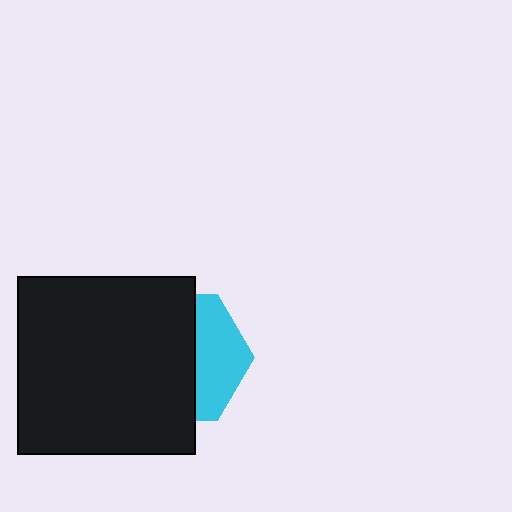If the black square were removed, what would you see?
You would see the complete cyan hexagon.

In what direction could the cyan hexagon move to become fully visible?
The cyan hexagon could move right. That would shift it out from behind the black square entirely.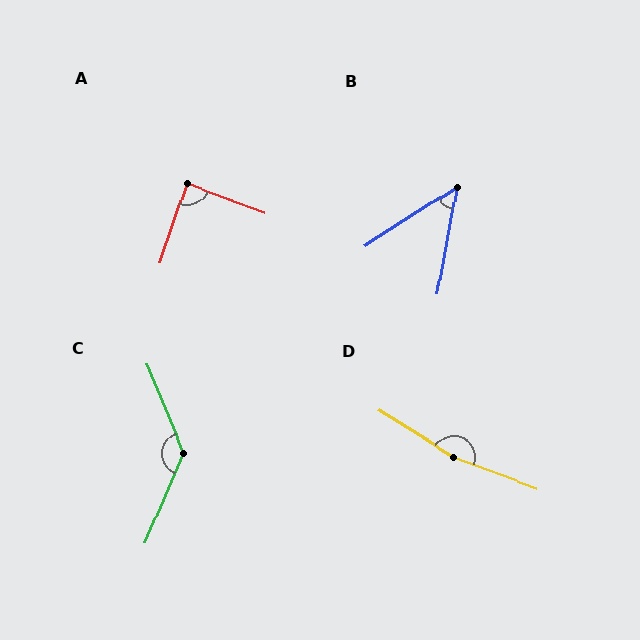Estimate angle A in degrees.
Approximately 88 degrees.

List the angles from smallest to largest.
B (47°), A (88°), C (134°), D (169°).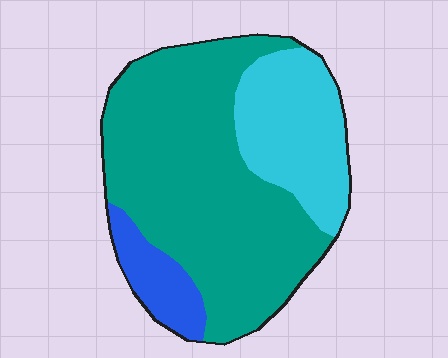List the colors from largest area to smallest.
From largest to smallest: teal, cyan, blue.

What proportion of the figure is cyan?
Cyan covers roughly 25% of the figure.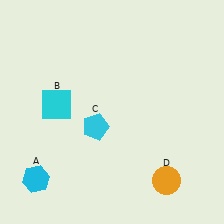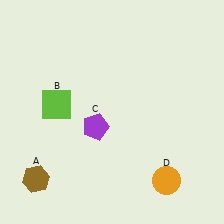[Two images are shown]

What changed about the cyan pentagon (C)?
In Image 1, C is cyan. In Image 2, it changed to purple.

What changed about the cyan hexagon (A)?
In Image 1, A is cyan. In Image 2, it changed to brown.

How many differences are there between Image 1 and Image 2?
There are 3 differences between the two images.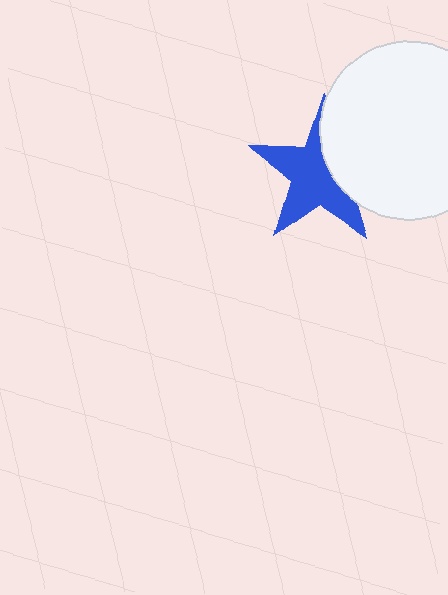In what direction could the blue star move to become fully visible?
The blue star could move left. That would shift it out from behind the white circle entirely.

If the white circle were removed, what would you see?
You would see the complete blue star.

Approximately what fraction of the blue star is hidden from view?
Roughly 35% of the blue star is hidden behind the white circle.